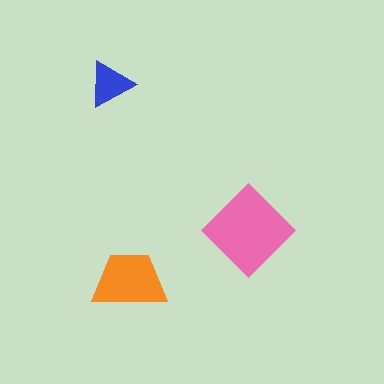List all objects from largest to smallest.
The pink diamond, the orange trapezoid, the blue triangle.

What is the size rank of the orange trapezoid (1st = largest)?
2nd.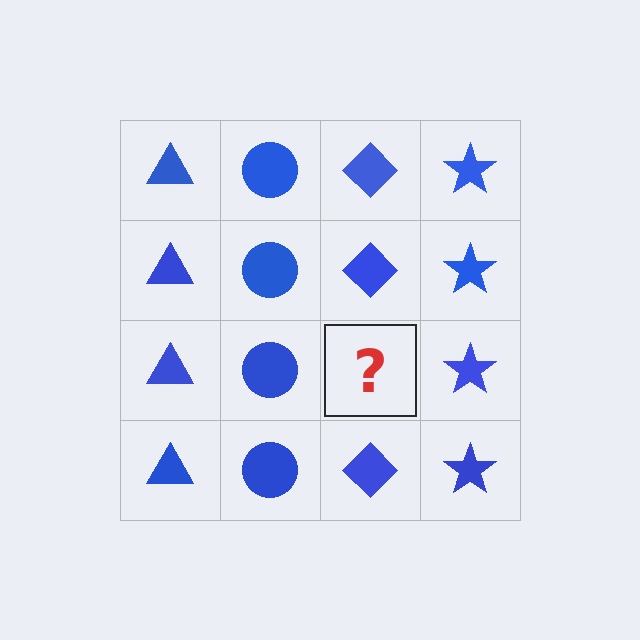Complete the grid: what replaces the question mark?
The question mark should be replaced with a blue diamond.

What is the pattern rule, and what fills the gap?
The rule is that each column has a consistent shape. The gap should be filled with a blue diamond.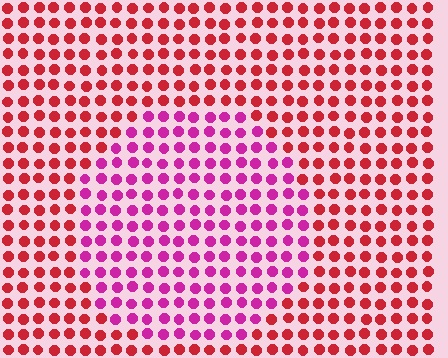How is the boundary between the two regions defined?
The boundary is defined purely by a slight shift in hue (about 41 degrees). Spacing, size, and orientation are identical on both sides.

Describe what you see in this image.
The image is filled with small red elements in a uniform arrangement. A circle-shaped region is visible where the elements are tinted to a slightly different hue, forming a subtle color boundary.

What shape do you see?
I see a circle.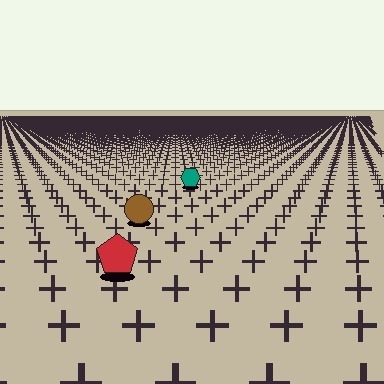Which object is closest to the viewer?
The red pentagon is closest. The texture marks near it are larger and more spread out.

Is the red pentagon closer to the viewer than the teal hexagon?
Yes. The red pentagon is closer — you can tell from the texture gradient: the ground texture is coarser near it.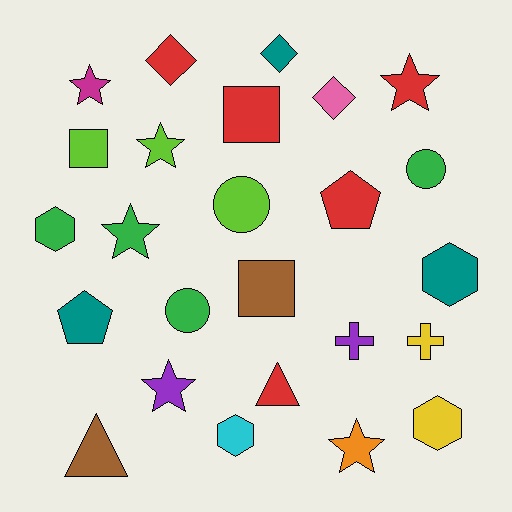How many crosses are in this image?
There are 2 crosses.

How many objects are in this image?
There are 25 objects.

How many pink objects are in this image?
There is 1 pink object.